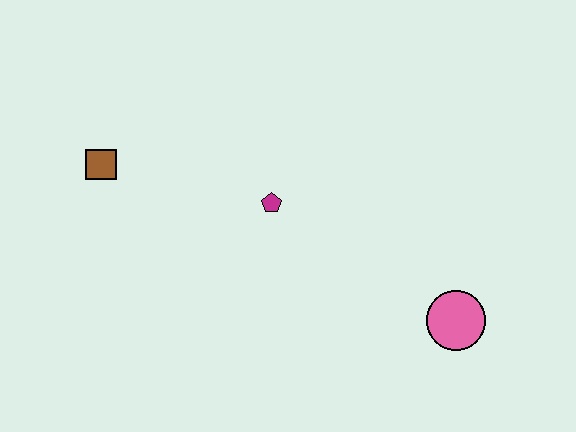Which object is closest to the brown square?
The magenta pentagon is closest to the brown square.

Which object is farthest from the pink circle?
The brown square is farthest from the pink circle.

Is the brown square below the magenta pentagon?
No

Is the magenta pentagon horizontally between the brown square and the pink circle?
Yes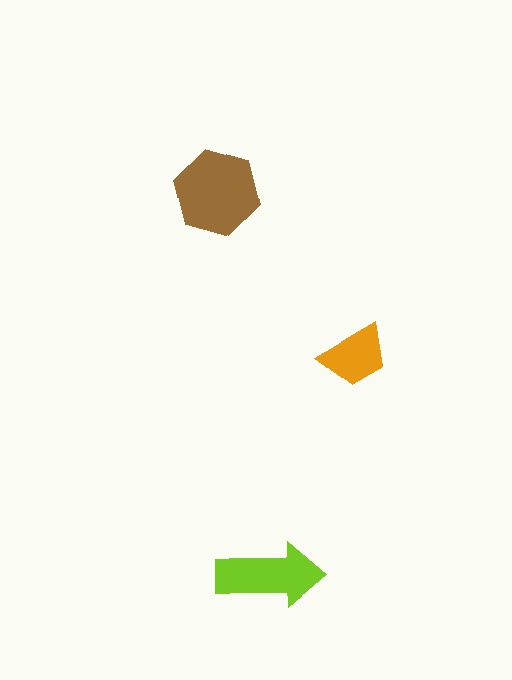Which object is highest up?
The brown hexagon is topmost.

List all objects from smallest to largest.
The orange trapezoid, the lime arrow, the brown hexagon.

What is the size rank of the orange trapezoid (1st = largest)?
3rd.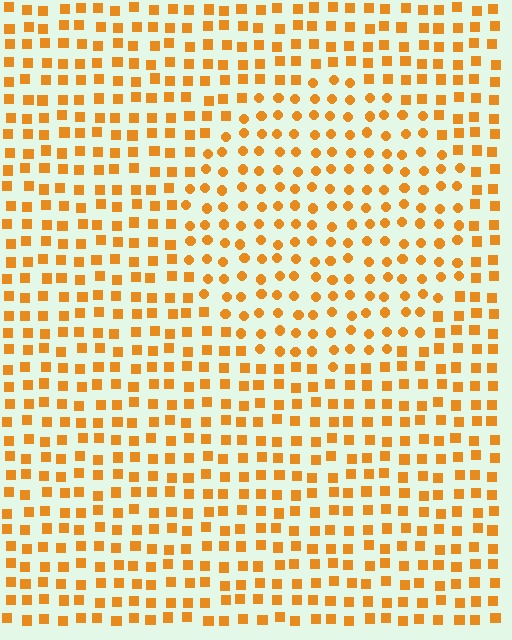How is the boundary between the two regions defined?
The boundary is defined by a change in element shape: circles inside vs. squares outside. All elements share the same color and spacing.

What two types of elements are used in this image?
The image uses circles inside the circle region and squares outside it.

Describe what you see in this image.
The image is filled with small orange elements arranged in a uniform grid. A circle-shaped region contains circles, while the surrounding area contains squares. The boundary is defined purely by the change in element shape.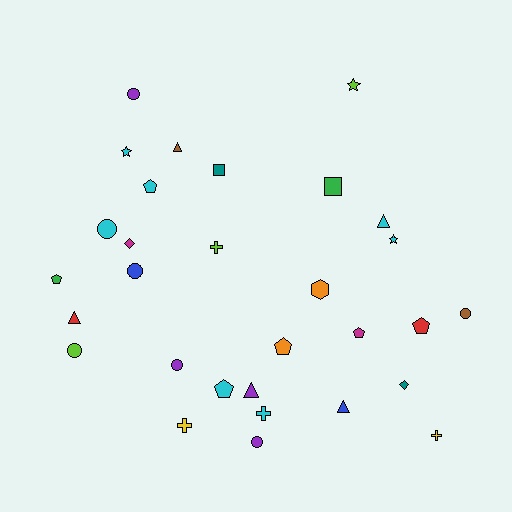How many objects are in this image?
There are 30 objects.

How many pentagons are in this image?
There are 6 pentagons.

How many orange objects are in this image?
There are 2 orange objects.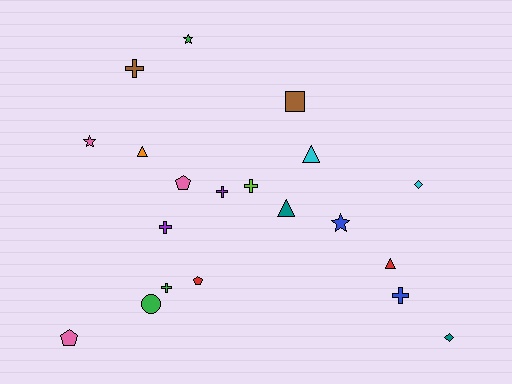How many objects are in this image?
There are 20 objects.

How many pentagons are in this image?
There are 3 pentagons.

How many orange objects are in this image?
There is 1 orange object.